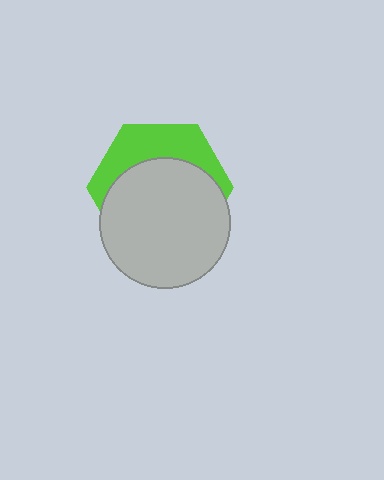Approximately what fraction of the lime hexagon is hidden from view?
Roughly 64% of the lime hexagon is hidden behind the light gray circle.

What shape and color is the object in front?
The object in front is a light gray circle.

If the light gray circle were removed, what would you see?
You would see the complete lime hexagon.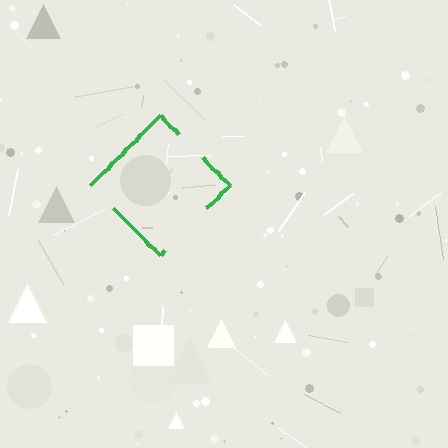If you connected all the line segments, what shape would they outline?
They would outline a diamond.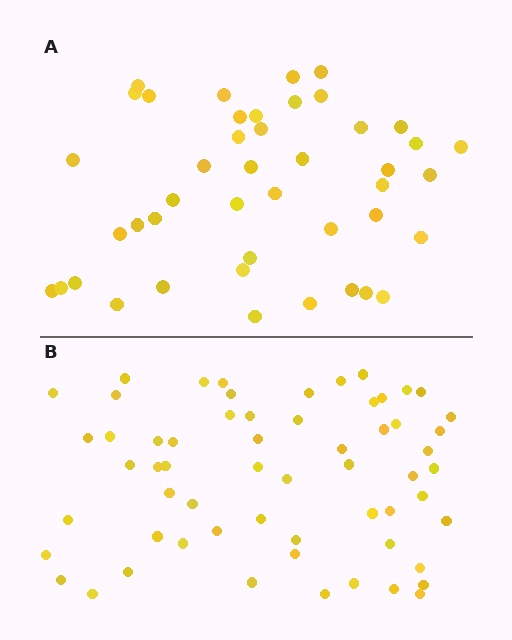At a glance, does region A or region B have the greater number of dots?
Region B (the bottom region) has more dots.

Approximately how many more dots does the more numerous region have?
Region B has approximately 15 more dots than region A.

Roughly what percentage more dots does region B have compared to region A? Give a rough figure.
About 35% more.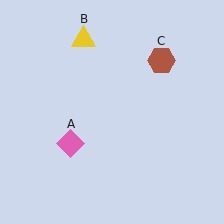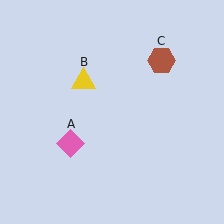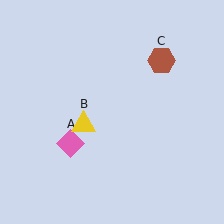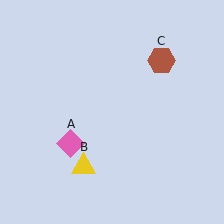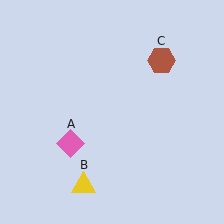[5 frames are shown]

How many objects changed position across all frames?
1 object changed position: yellow triangle (object B).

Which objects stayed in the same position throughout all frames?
Pink diamond (object A) and brown hexagon (object C) remained stationary.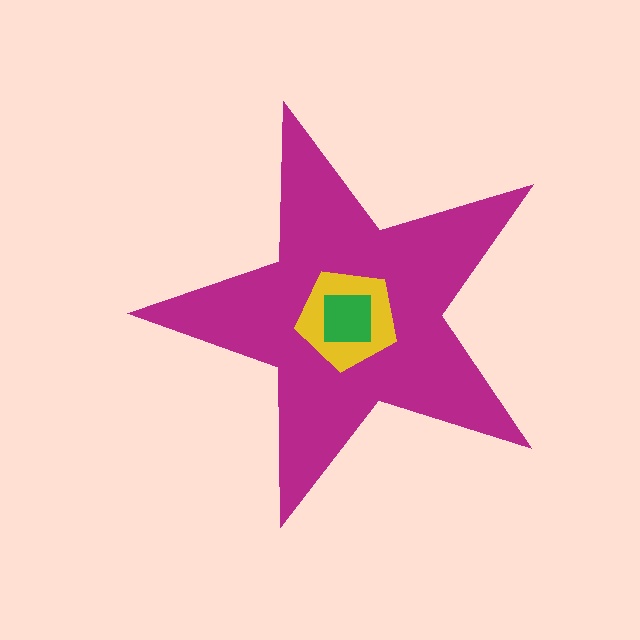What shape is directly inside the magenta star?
The yellow pentagon.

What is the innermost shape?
The green square.